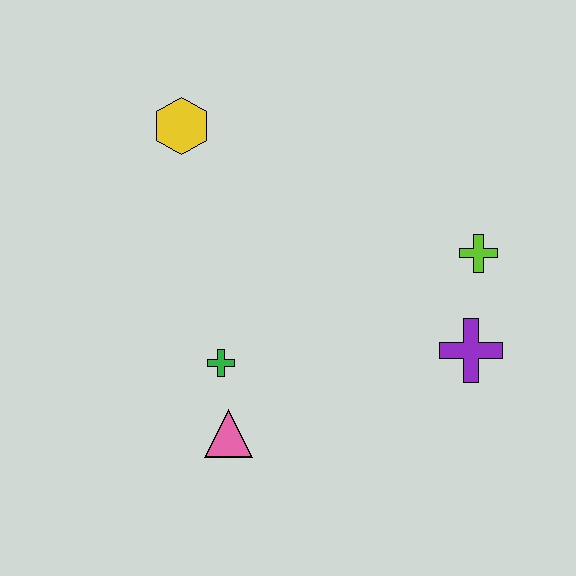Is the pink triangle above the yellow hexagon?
No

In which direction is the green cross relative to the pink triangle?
The green cross is above the pink triangle.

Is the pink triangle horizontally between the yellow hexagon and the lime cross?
Yes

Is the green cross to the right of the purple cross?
No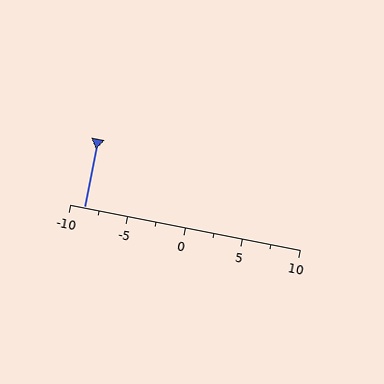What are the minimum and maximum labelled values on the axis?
The axis runs from -10 to 10.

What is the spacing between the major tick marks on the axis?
The major ticks are spaced 5 apart.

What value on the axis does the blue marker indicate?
The marker indicates approximately -8.8.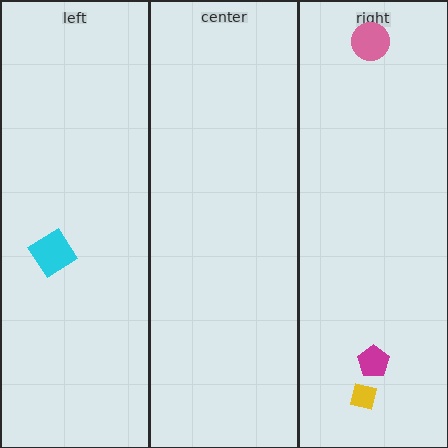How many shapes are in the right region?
3.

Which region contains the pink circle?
The right region.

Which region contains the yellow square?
The right region.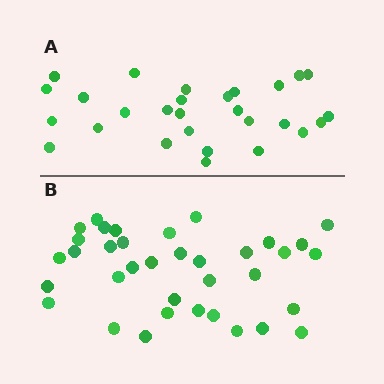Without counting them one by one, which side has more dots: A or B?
Region B (the bottom region) has more dots.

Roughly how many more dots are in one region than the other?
Region B has roughly 8 or so more dots than region A.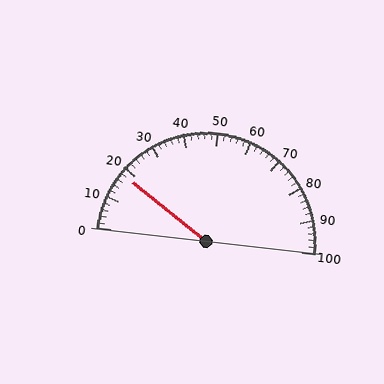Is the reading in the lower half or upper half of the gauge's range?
The reading is in the lower half of the range (0 to 100).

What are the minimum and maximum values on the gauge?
The gauge ranges from 0 to 100.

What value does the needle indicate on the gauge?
The needle indicates approximately 18.